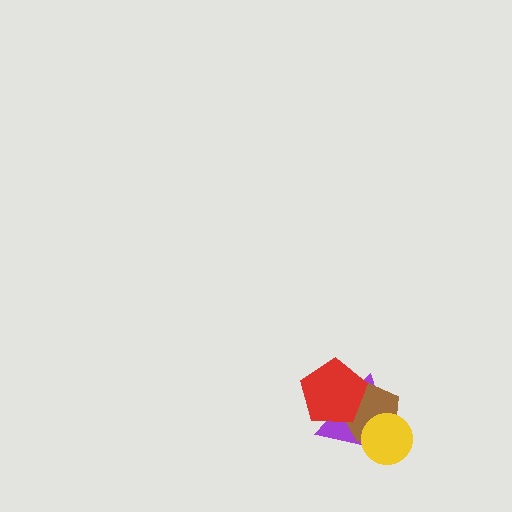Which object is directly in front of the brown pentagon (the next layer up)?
The yellow circle is directly in front of the brown pentagon.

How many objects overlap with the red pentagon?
2 objects overlap with the red pentagon.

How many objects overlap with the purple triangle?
3 objects overlap with the purple triangle.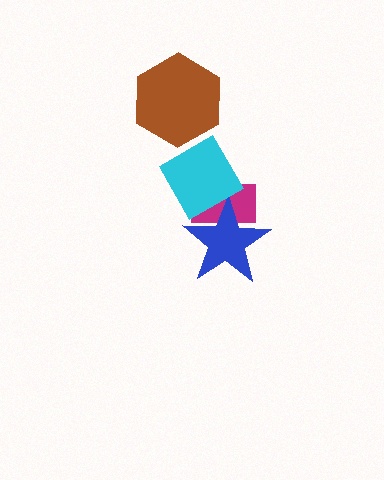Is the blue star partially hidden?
Yes, it is partially covered by another shape.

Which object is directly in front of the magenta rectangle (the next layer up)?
The blue star is directly in front of the magenta rectangle.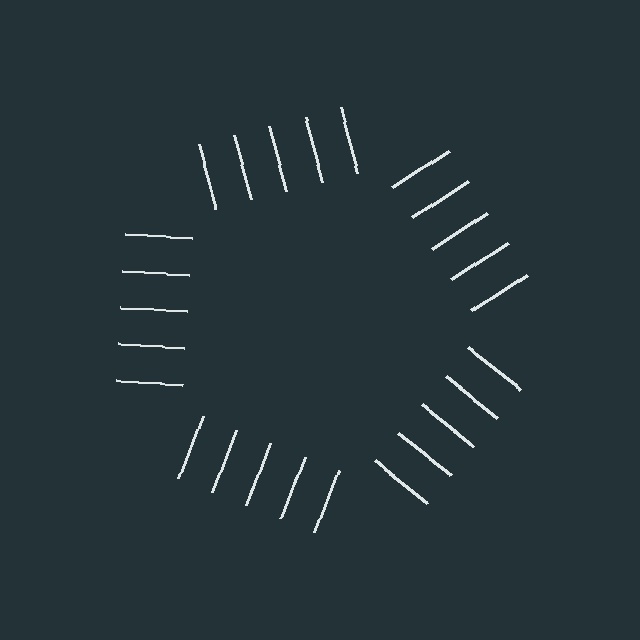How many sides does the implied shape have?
5 sides — the line-ends trace a pentagon.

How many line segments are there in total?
25 — 5 along each of the 5 edges.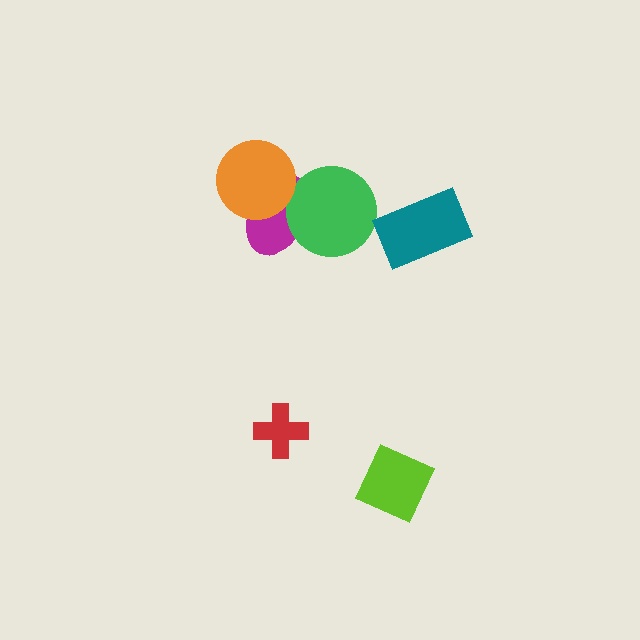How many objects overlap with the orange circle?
1 object overlaps with the orange circle.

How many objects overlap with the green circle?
1 object overlaps with the green circle.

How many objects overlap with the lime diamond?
0 objects overlap with the lime diamond.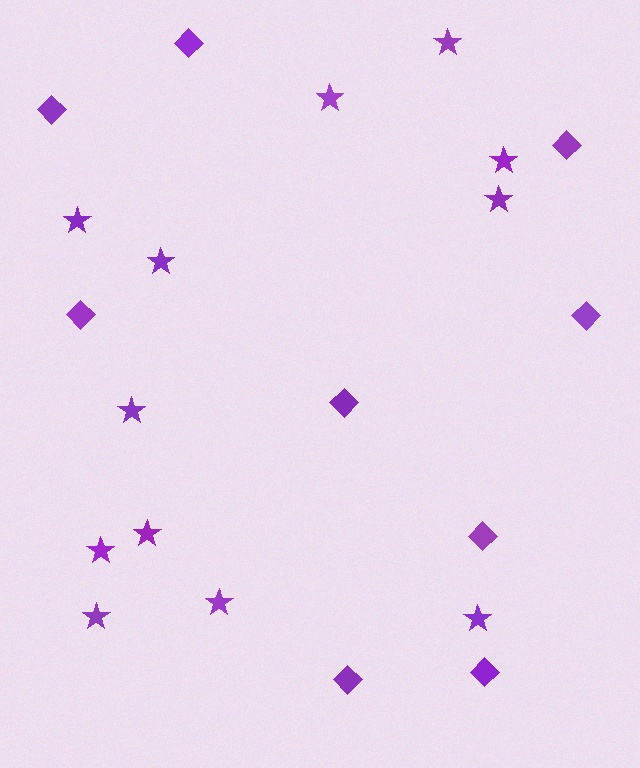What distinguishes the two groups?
There are 2 groups: one group of stars (12) and one group of diamonds (9).